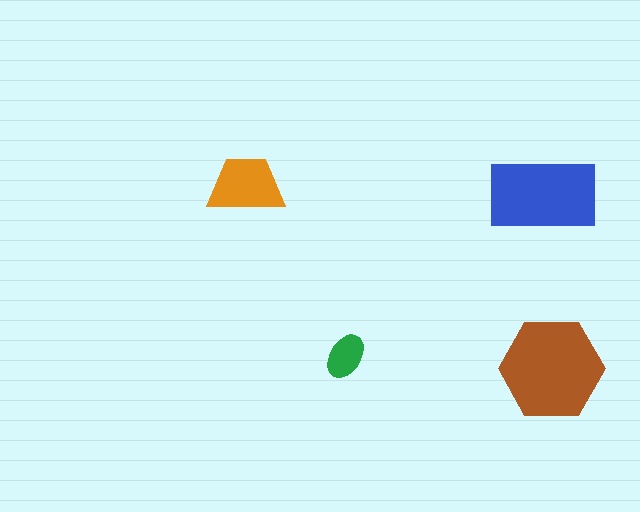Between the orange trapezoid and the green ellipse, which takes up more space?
The orange trapezoid.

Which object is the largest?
The brown hexagon.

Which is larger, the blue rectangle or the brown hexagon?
The brown hexagon.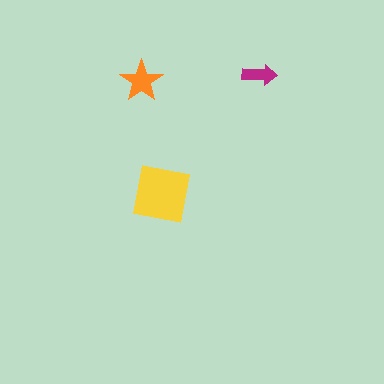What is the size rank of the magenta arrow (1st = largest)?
3rd.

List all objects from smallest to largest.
The magenta arrow, the orange star, the yellow square.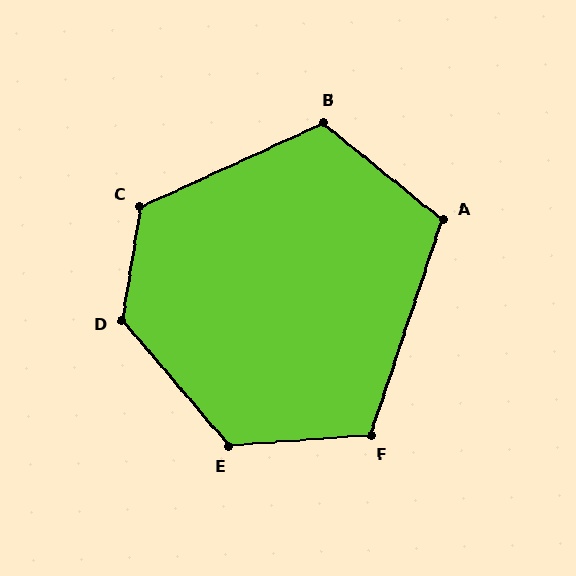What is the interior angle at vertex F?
Approximately 113 degrees (obtuse).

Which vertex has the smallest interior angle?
A, at approximately 111 degrees.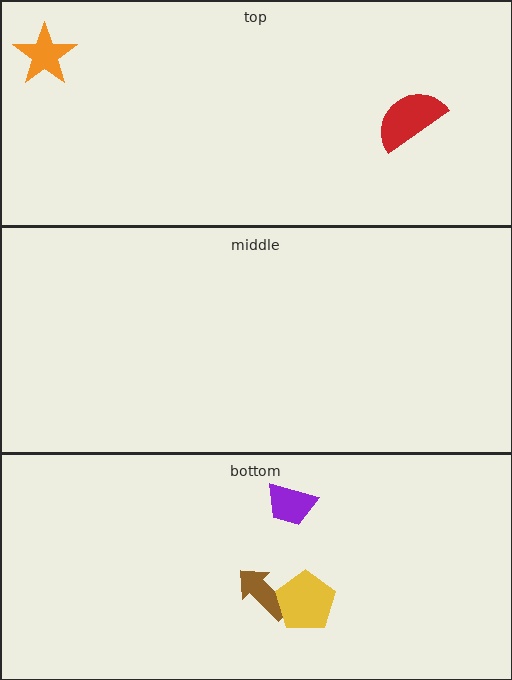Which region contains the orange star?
The top region.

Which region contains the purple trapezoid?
The bottom region.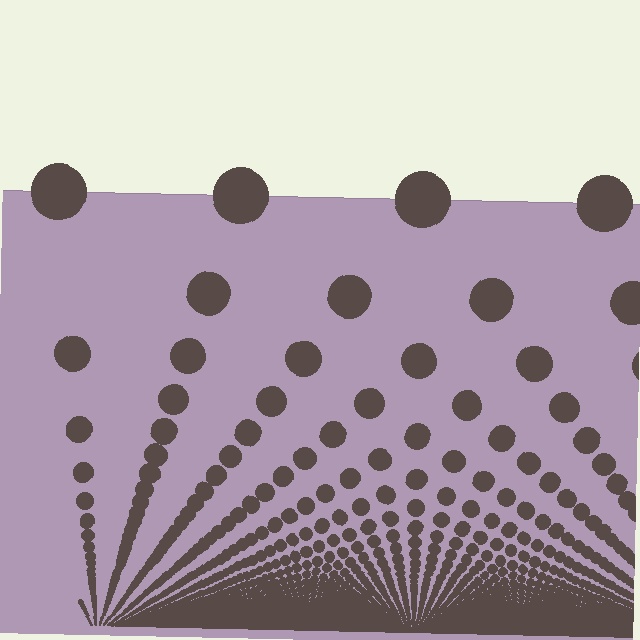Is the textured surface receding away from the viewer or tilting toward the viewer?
The surface appears to tilt toward the viewer. Texture elements get larger and sparser toward the top.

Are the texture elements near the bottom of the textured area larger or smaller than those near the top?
Smaller. The gradient is inverted — elements near the bottom are smaller and denser.